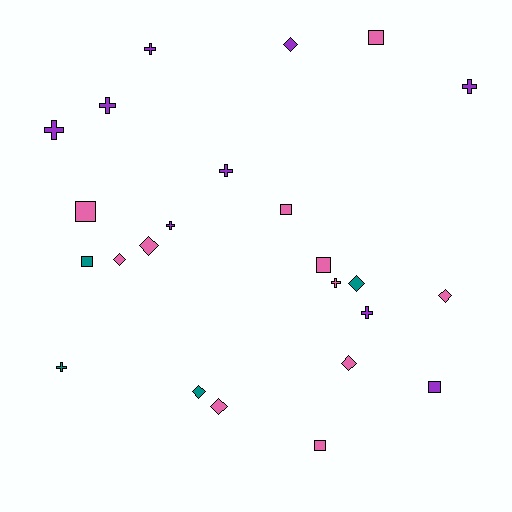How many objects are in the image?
There are 24 objects.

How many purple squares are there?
There is 1 purple square.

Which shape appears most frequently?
Cross, with 9 objects.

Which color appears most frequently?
Pink, with 11 objects.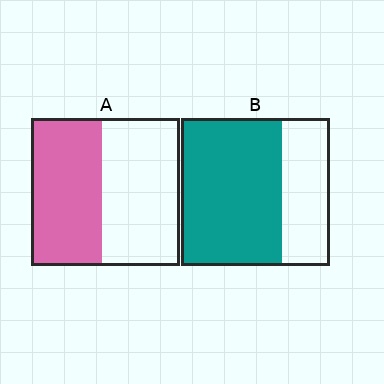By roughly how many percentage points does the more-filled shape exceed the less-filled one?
By roughly 20 percentage points (B over A).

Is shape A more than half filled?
Roughly half.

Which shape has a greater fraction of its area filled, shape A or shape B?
Shape B.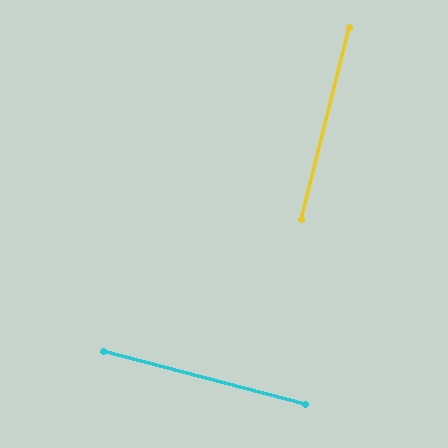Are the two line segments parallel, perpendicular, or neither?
Perpendicular — they meet at approximately 90°.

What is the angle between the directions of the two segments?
Approximately 90 degrees.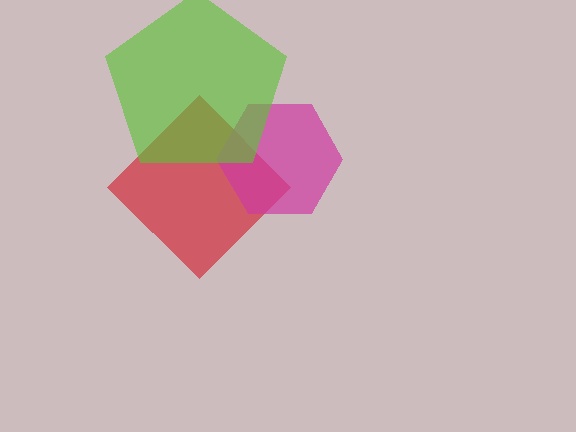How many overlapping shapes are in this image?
There are 3 overlapping shapes in the image.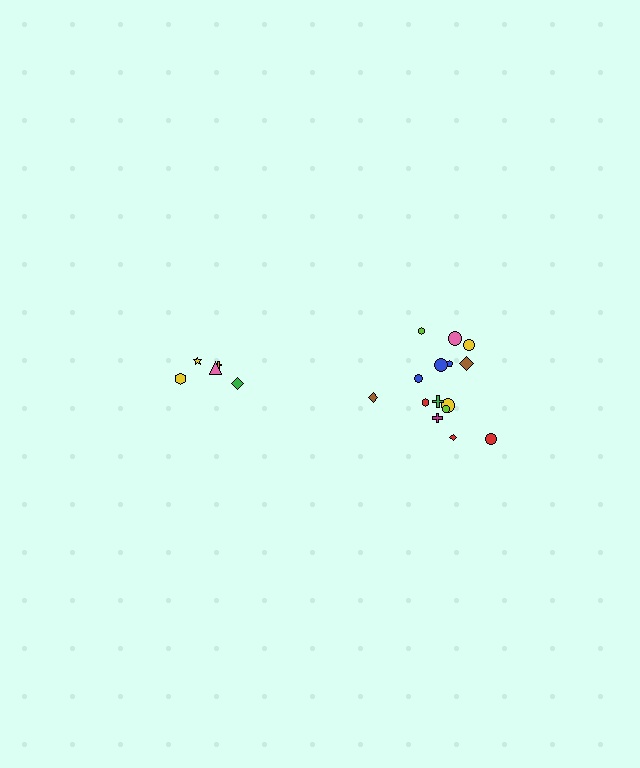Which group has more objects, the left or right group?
The right group.